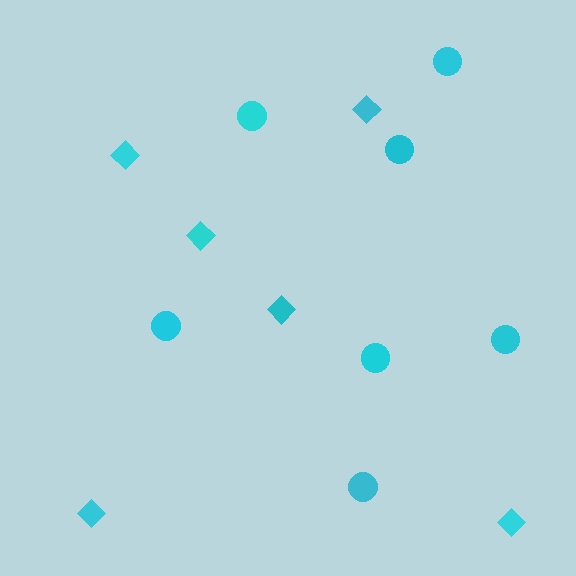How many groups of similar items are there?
There are 2 groups: one group of circles (7) and one group of diamonds (6).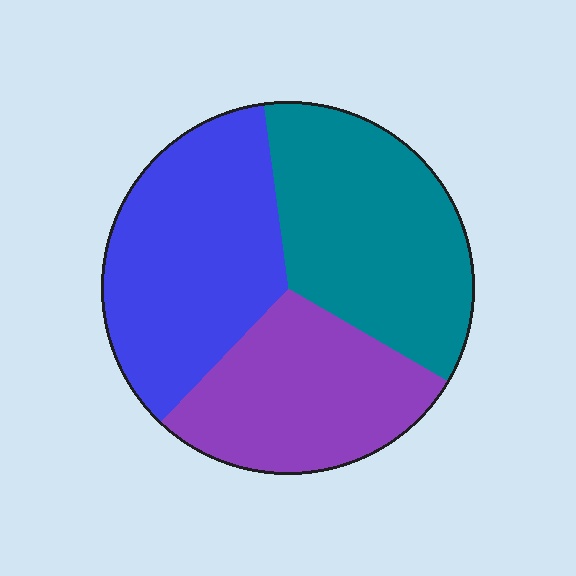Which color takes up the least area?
Purple, at roughly 30%.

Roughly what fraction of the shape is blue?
Blue covers 36% of the shape.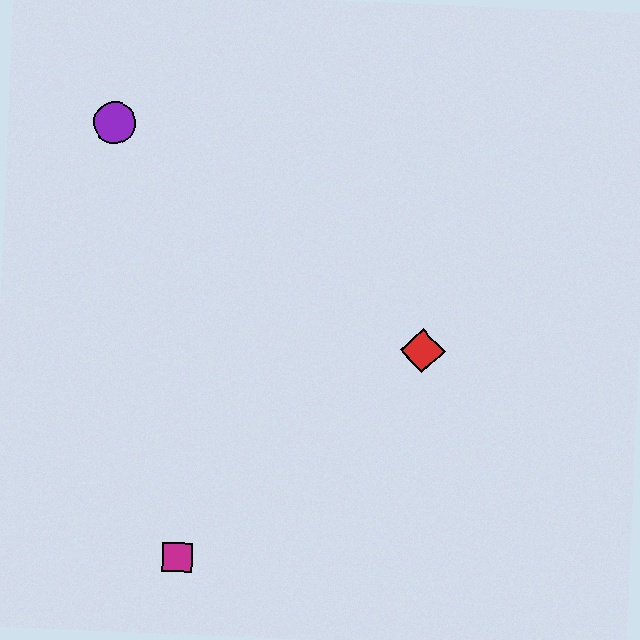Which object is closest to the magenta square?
The red diamond is closest to the magenta square.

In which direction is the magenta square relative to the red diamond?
The magenta square is to the left of the red diamond.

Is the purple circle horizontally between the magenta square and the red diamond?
No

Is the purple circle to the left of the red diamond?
Yes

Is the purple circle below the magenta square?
No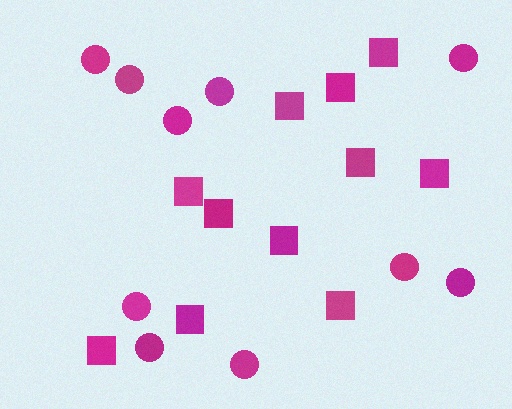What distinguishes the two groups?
There are 2 groups: one group of squares (11) and one group of circles (10).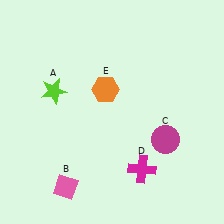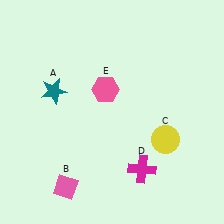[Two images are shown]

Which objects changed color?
A changed from lime to teal. C changed from magenta to yellow. E changed from orange to pink.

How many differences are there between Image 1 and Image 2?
There are 3 differences between the two images.